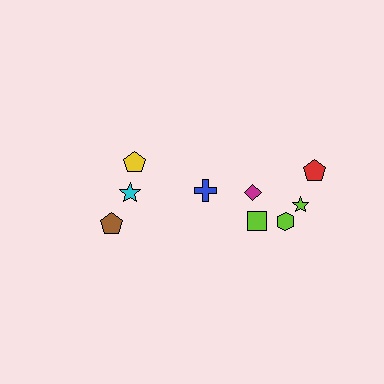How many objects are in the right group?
There are 6 objects.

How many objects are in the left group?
There are 3 objects.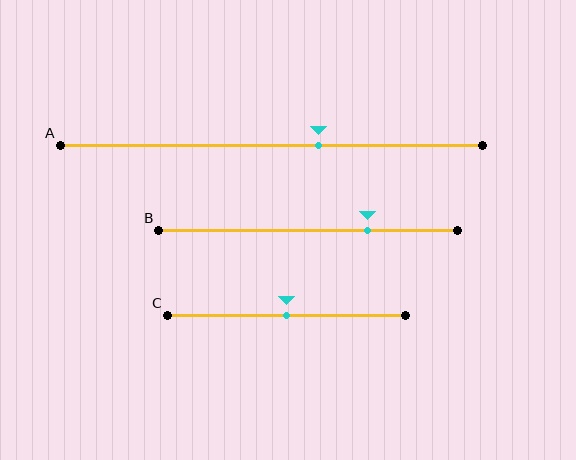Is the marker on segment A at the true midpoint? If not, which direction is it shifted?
No, the marker on segment A is shifted to the right by about 11% of the segment length.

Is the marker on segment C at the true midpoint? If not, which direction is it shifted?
Yes, the marker on segment C is at the true midpoint.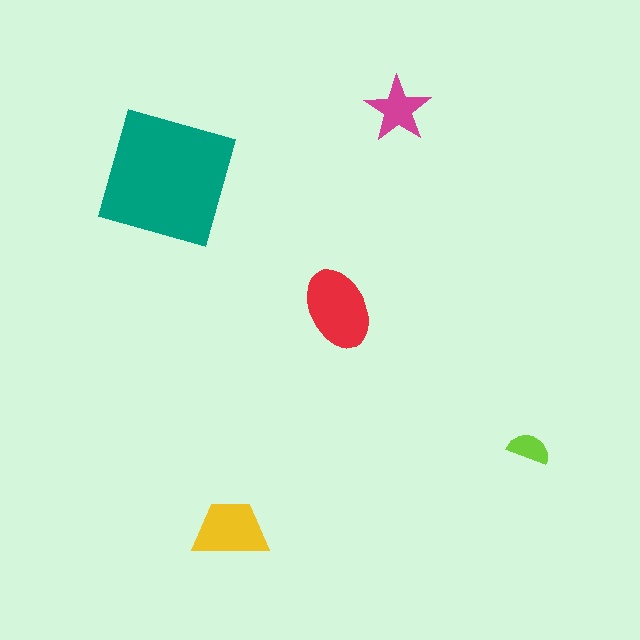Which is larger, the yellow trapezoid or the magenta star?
The yellow trapezoid.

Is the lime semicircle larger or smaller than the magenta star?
Smaller.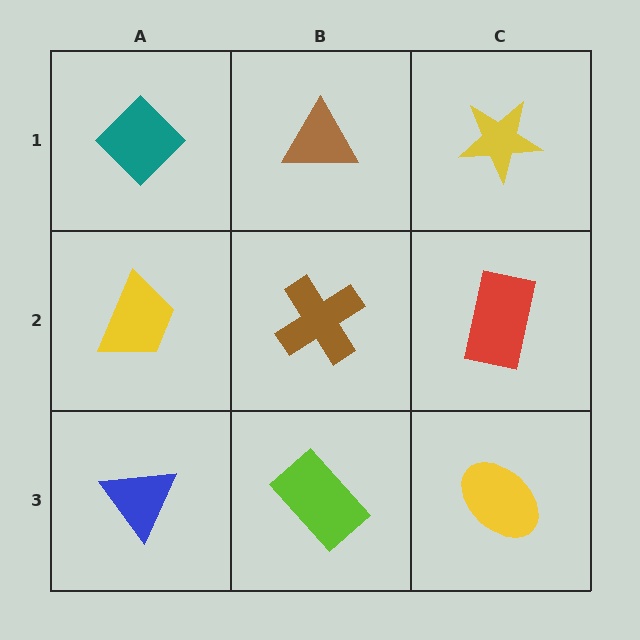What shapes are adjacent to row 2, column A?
A teal diamond (row 1, column A), a blue triangle (row 3, column A), a brown cross (row 2, column B).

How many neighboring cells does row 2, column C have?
3.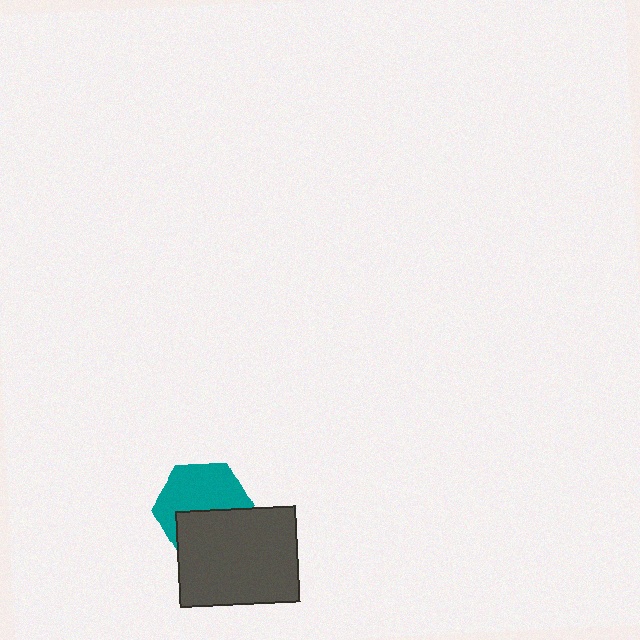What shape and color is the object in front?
The object in front is a dark gray rectangle.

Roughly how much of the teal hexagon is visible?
About half of it is visible (roughly 58%).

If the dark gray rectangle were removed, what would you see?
You would see the complete teal hexagon.